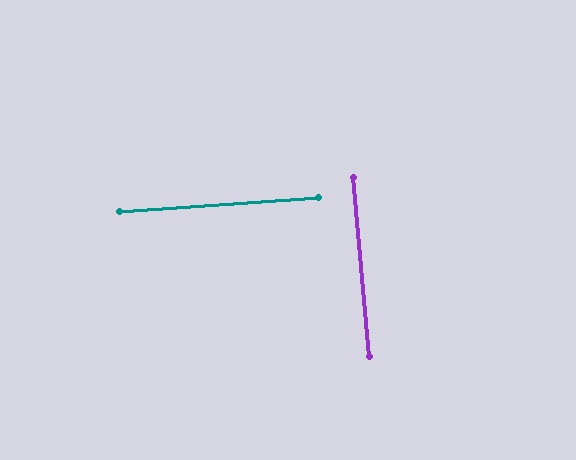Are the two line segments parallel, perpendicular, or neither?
Perpendicular — they meet at approximately 89°.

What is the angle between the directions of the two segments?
Approximately 89 degrees.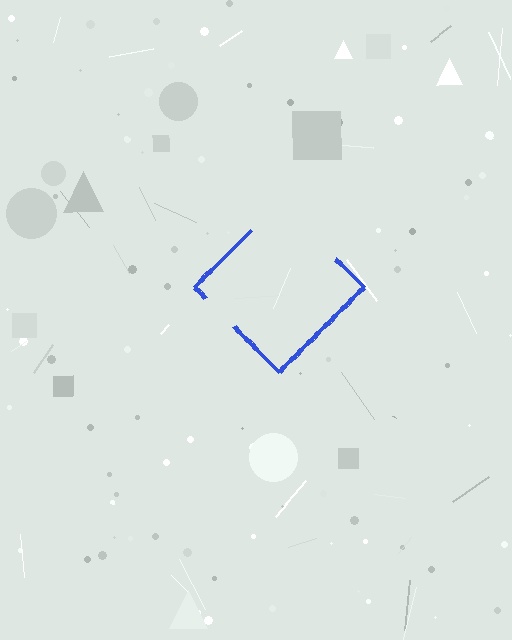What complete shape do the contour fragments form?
The contour fragments form a diamond.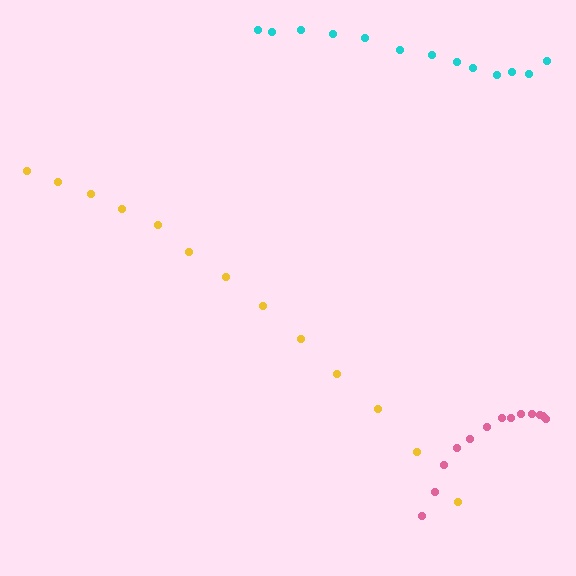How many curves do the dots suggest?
There are 3 distinct paths.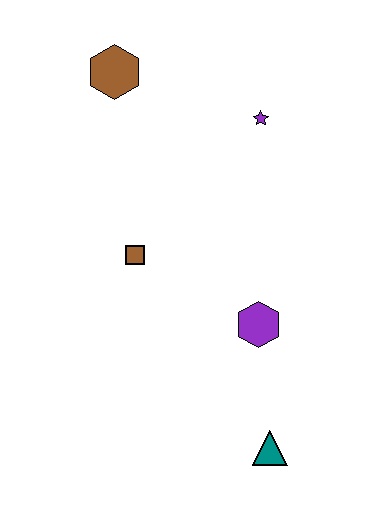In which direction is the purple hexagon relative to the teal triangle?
The purple hexagon is above the teal triangle.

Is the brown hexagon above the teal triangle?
Yes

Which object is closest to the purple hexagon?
The teal triangle is closest to the purple hexagon.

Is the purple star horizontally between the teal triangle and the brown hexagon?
Yes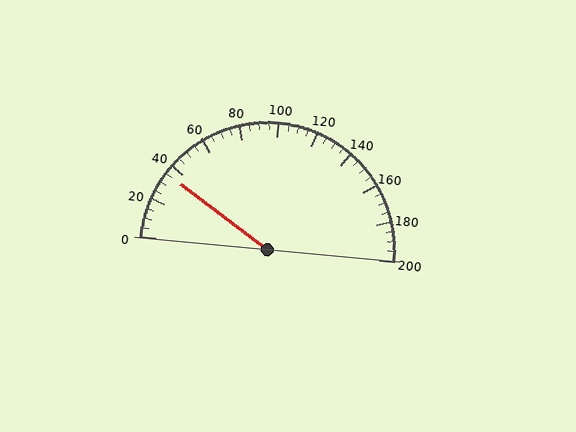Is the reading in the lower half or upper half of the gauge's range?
The reading is in the lower half of the range (0 to 200).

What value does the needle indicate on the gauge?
The needle indicates approximately 35.